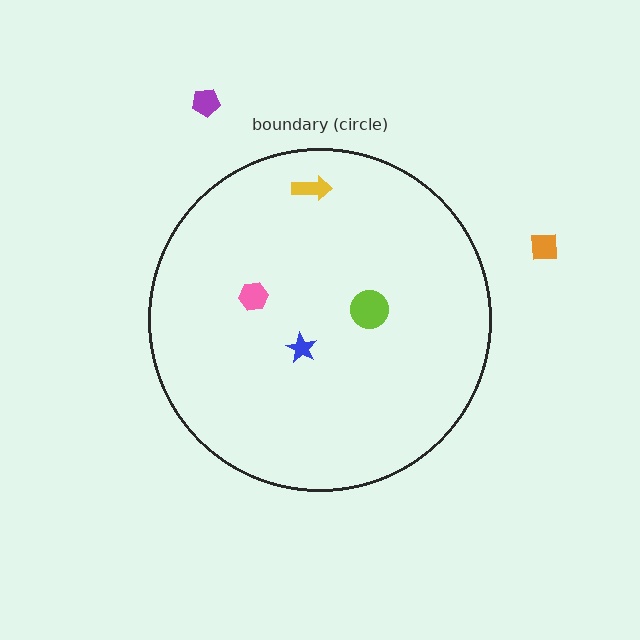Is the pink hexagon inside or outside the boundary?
Inside.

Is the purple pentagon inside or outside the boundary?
Outside.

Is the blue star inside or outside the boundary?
Inside.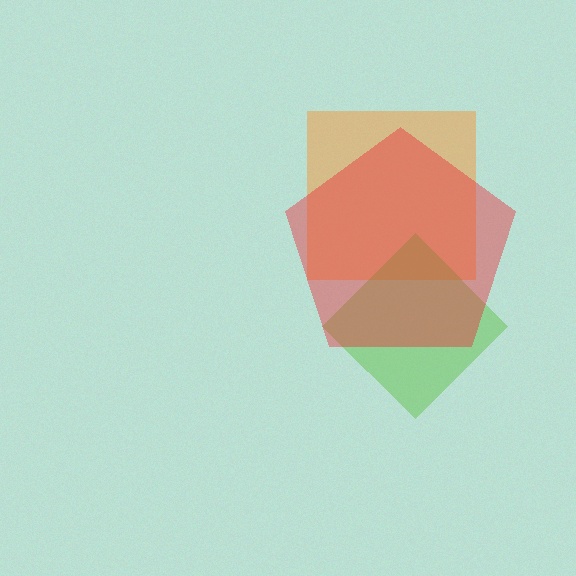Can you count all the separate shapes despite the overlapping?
Yes, there are 3 separate shapes.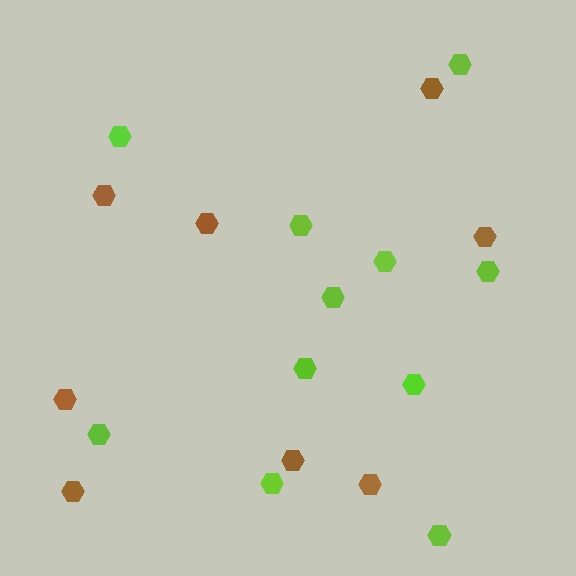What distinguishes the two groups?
There are 2 groups: one group of lime hexagons (11) and one group of brown hexagons (8).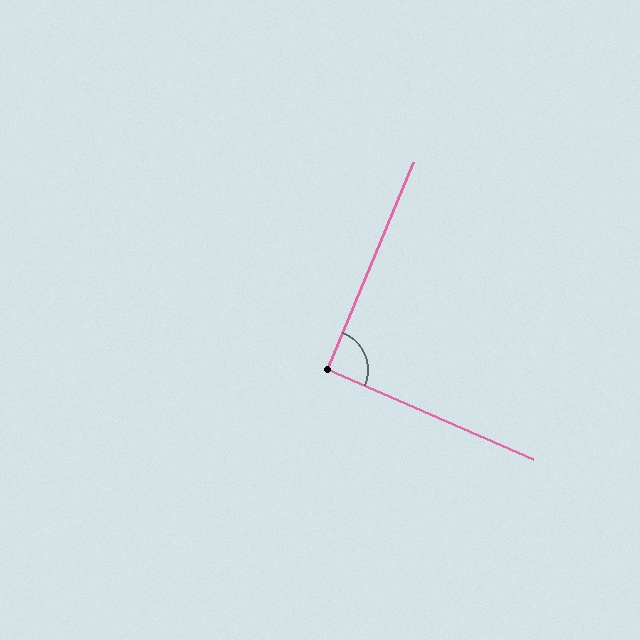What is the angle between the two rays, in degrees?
Approximately 91 degrees.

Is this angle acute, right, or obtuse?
It is approximately a right angle.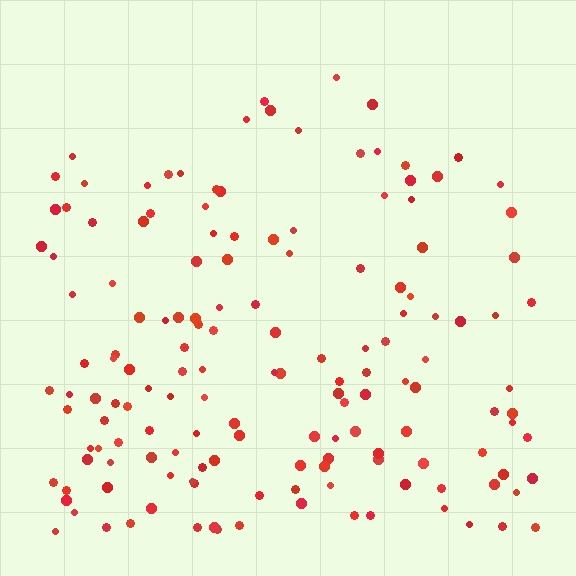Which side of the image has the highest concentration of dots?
The bottom.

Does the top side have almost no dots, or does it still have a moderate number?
Still a moderate number, just noticeably fewer than the bottom.